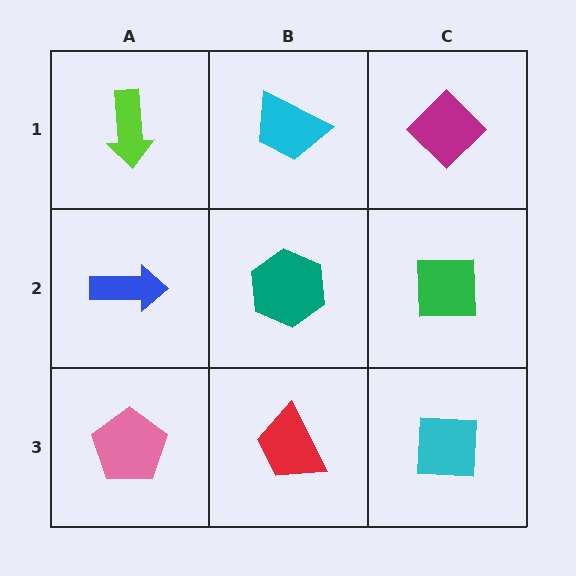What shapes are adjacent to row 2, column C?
A magenta diamond (row 1, column C), a cyan square (row 3, column C), a teal hexagon (row 2, column B).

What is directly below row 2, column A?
A pink pentagon.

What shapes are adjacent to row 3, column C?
A green square (row 2, column C), a red trapezoid (row 3, column B).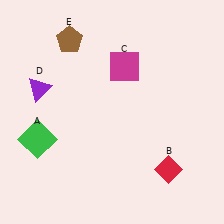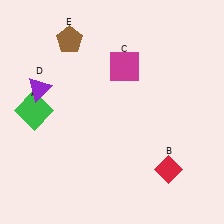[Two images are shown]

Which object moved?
The green square (A) moved up.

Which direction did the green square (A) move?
The green square (A) moved up.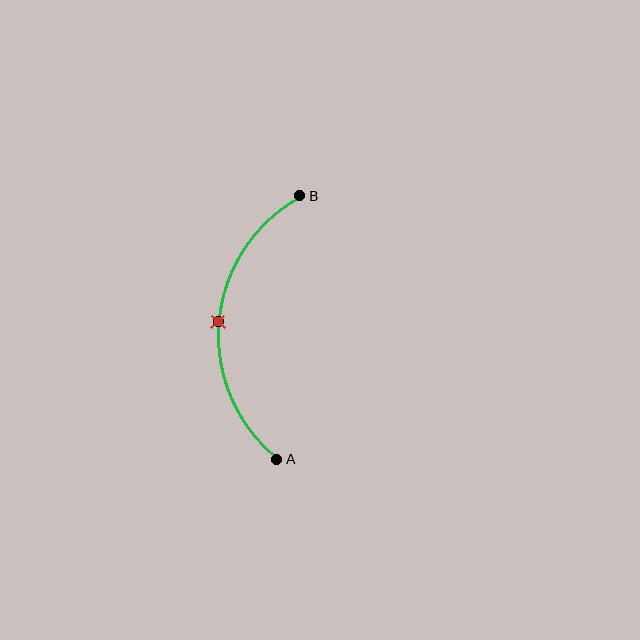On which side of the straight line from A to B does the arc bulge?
The arc bulges to the left of the straight line connecting A and B.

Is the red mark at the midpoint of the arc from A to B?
Yes. The red mark lies on the arc at equal arc-length from both A and B — it is the arc midpoint.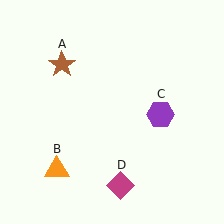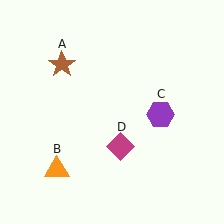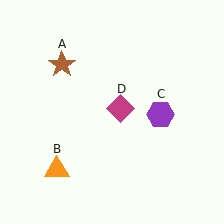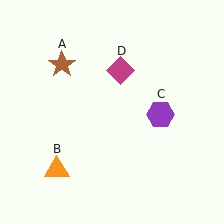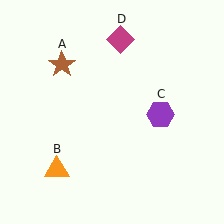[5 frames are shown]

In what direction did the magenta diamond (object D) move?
The magenta diamond (object D) moved up.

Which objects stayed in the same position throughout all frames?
Brown star (object A) and orange triangle (object B) and purple hexagon (object C) remained stationary.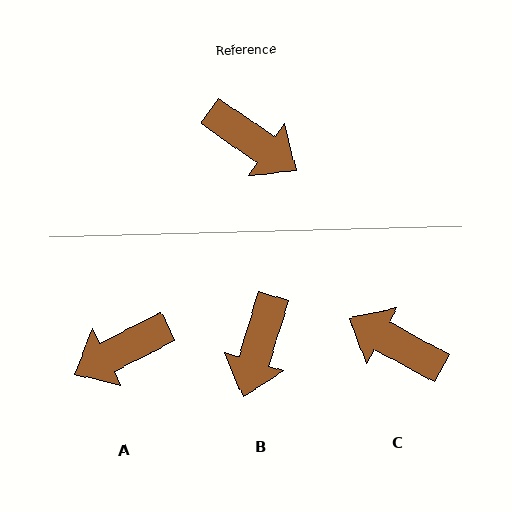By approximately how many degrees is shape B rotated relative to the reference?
Approximately 73 degrees clockwise.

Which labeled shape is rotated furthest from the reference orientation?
C, about 174 degrees away.